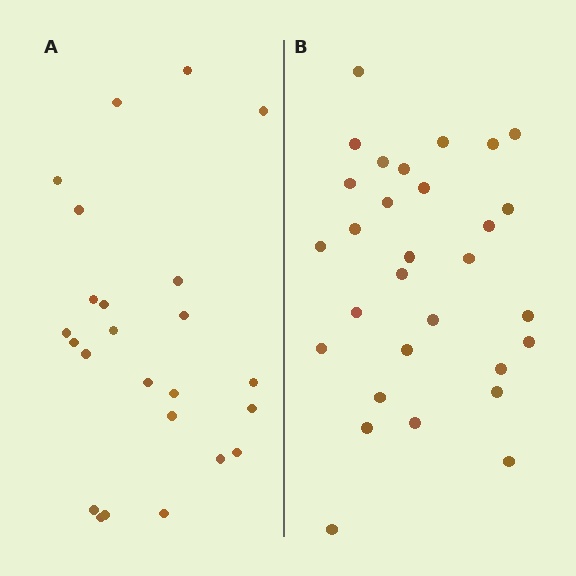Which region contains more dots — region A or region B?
Region B (the right region) has more dots.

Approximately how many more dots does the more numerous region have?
Region B has about 6 more dots than region A.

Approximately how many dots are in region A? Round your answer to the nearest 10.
About 20 dots. (The exact count is 24, which rounds to 20.)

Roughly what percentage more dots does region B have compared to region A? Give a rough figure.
About 25% more.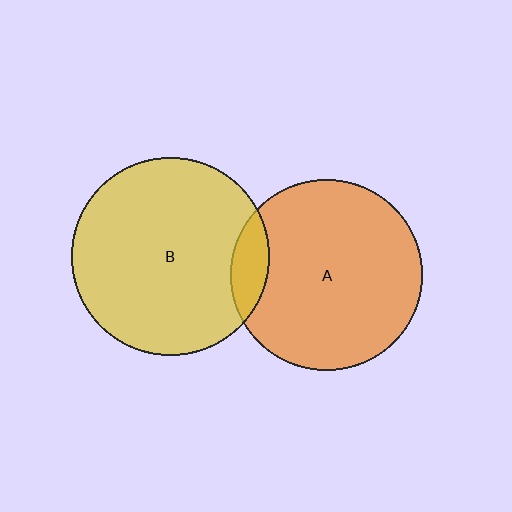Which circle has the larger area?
Circle B (yellow).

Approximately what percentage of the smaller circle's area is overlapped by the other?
Approximately 10%.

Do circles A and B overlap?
Yes.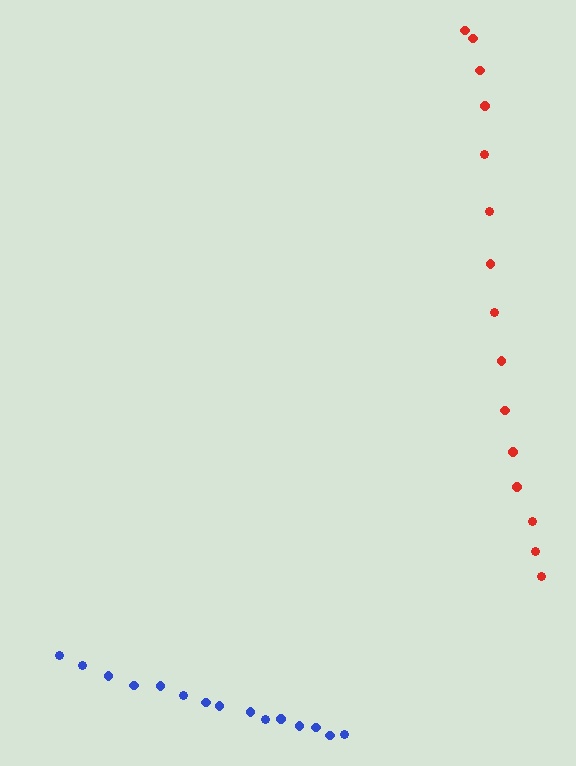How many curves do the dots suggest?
There are 2 distinct paths.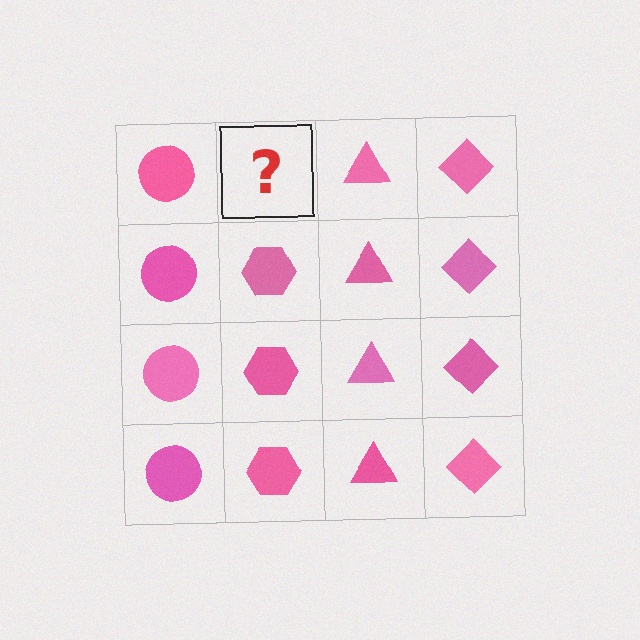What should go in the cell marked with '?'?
The missing cell should contain a pink hexagon.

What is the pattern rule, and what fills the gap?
The rule is that each column has a consistent shape. The gap should be filled with a pink hexagon.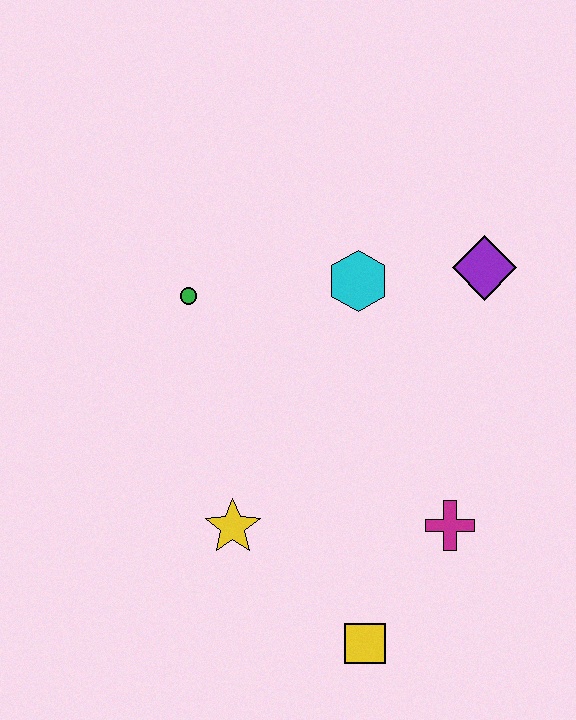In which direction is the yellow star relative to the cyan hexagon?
The yellow star is below the cyan hexagon.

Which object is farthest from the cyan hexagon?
The yellow square is farthest from the cyan hexagon.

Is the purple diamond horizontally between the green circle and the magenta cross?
No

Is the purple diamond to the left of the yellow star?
No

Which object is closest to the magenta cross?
The yellow square is closest to the magenta cross.